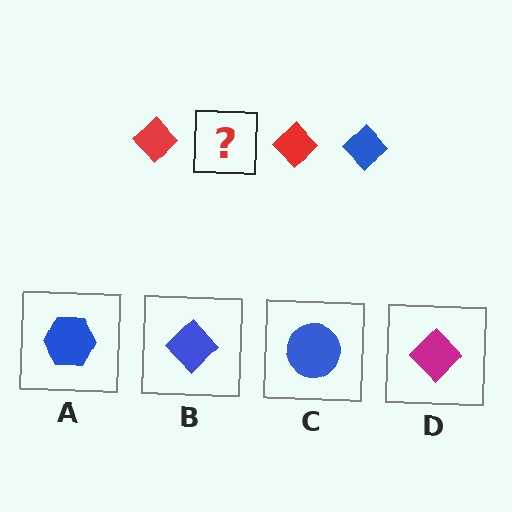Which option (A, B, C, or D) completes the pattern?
B.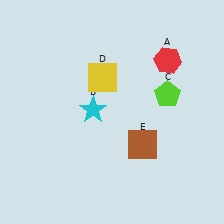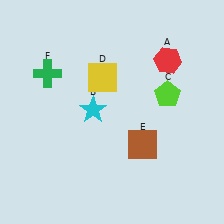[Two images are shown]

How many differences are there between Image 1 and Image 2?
There is 1 difference between the two images.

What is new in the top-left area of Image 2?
A green cross (F) was added in the top-left area of Image 2.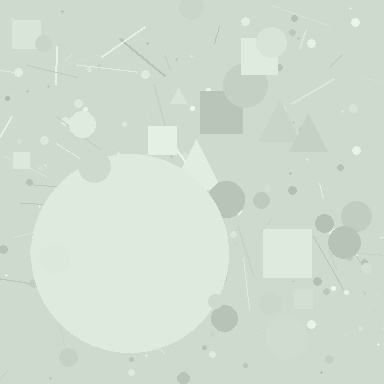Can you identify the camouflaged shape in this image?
The camouflaged shape is a circle.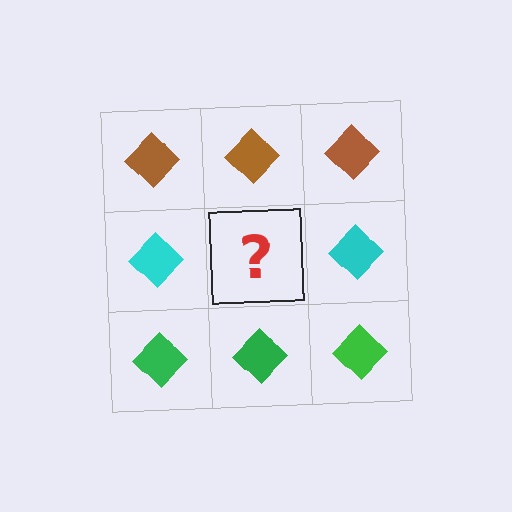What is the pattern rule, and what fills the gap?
The rule is that each row has a consistent color. The gap should be filled with a cyan diamond.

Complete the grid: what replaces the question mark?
The question mark should be replaced with a cyan diamond.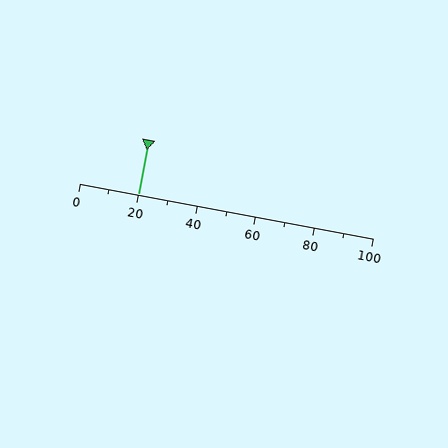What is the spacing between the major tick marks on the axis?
The major ticks are spaced 20 apart.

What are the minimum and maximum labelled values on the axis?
The axis runs from 0 to 100.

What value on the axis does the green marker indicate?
The marker indicates approximately 20.